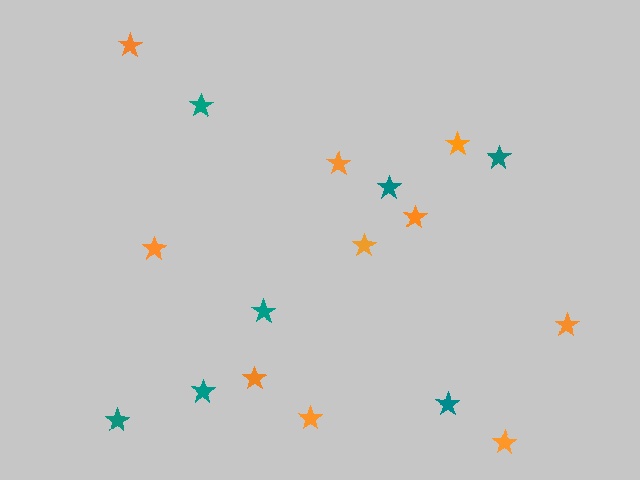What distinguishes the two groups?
There are 2 groups: one group of orange stars (10) and one group of teal stars (7).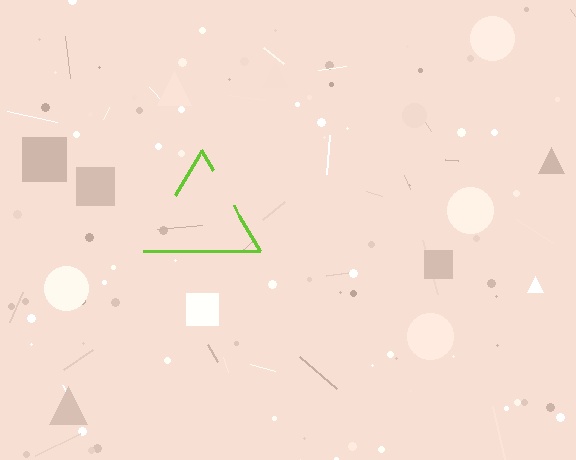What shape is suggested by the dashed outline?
The dashed outline suggests a triangle.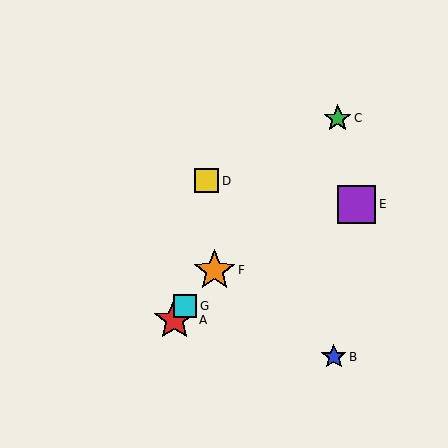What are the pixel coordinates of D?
Object D is at (207, 181).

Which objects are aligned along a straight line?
Objects A, C, F, G are aligned along a straight line.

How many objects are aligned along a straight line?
4 objects (A, C, F, G) are aligned along a straight line.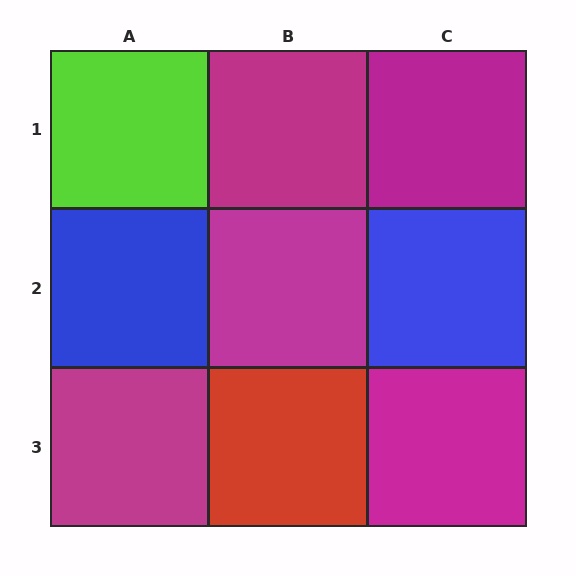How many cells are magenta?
5 cells are magenta.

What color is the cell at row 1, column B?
Magenta.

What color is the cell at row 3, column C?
Magenta.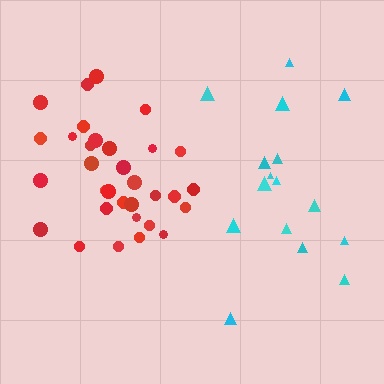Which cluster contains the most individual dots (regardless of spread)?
Red (33).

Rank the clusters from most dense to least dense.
red, cyan.